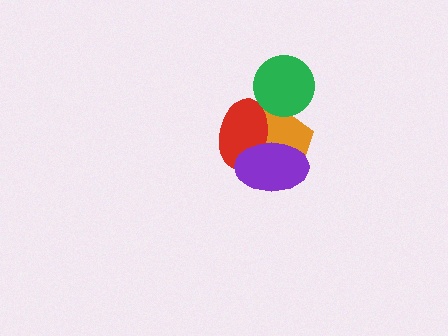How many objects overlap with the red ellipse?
2 objects overlap with the red ellipse.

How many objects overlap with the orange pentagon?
3 objects overlap with the orange pentagon.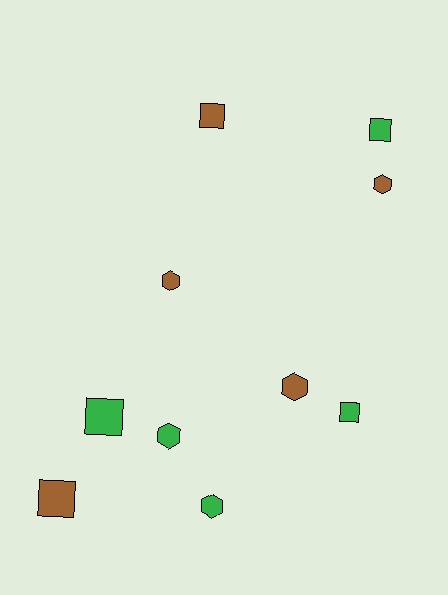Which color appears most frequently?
Brown, with 5 objects.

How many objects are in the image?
There are 10 objects.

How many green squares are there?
There are 3 green squares.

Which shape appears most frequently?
Square, with 5 objects.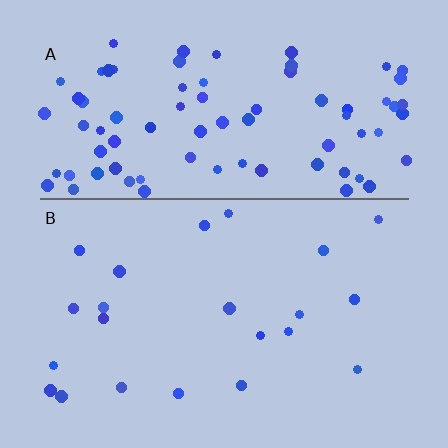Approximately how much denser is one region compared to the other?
Approximately 3.8× — region A over region B.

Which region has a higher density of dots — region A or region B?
A (the top).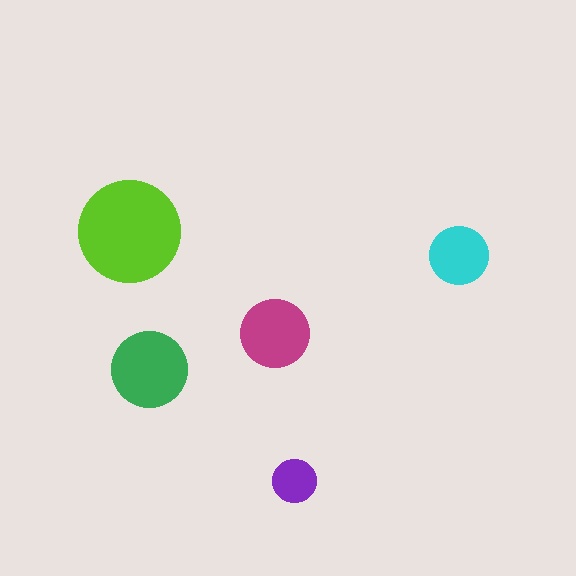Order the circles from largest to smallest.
the lime one, the green one, the magenta one, the cyan one, the purple one.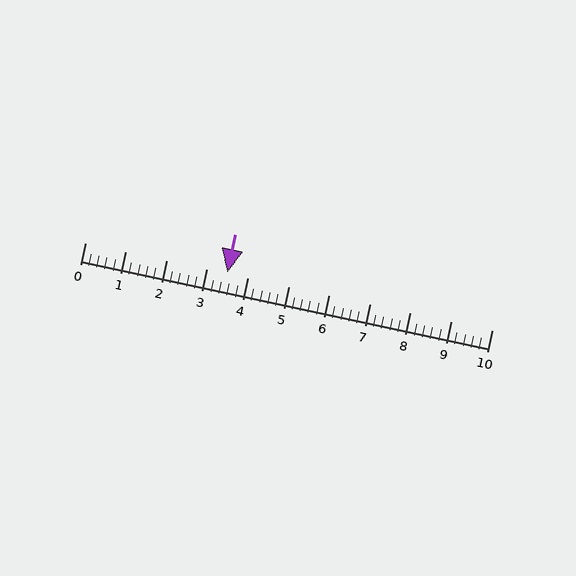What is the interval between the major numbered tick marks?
The major tick marks are spaced 1 units apart.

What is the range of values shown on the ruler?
The ruler shows values from 0 to 10.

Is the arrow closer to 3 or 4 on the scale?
The arrow is closer to 4.